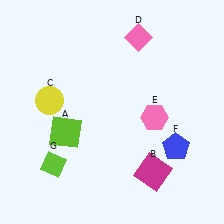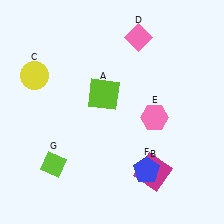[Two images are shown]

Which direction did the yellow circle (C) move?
The yellow circle (C) moved up.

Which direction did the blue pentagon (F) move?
The blue pentagon (F) moved left.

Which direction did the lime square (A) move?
The lime square (A) moved right.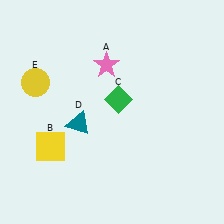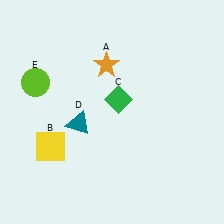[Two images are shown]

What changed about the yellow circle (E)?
In Image 1, E is yellow. In Image 2, it changed to lime.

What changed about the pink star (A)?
In Image 1, A is pink. In Image 2, it changed to orange.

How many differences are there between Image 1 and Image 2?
There are 2 differences between the two images.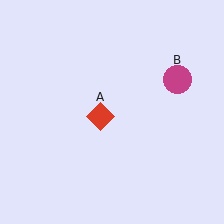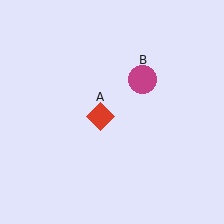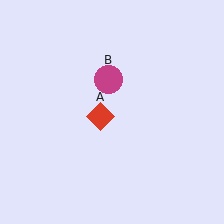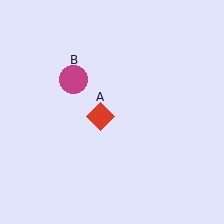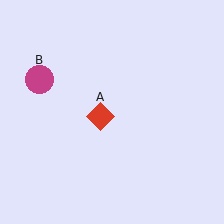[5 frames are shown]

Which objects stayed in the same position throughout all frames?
Red diamond (object A) remained stationary.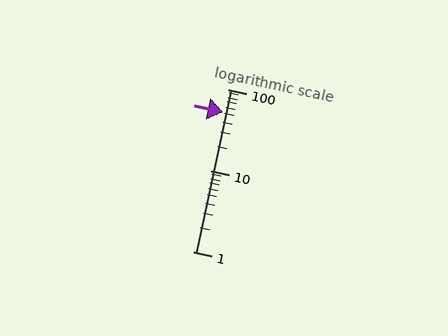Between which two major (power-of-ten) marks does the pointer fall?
The pointer is between 10 and 100.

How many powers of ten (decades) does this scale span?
The scale spans 2 decades, from 1 to 100.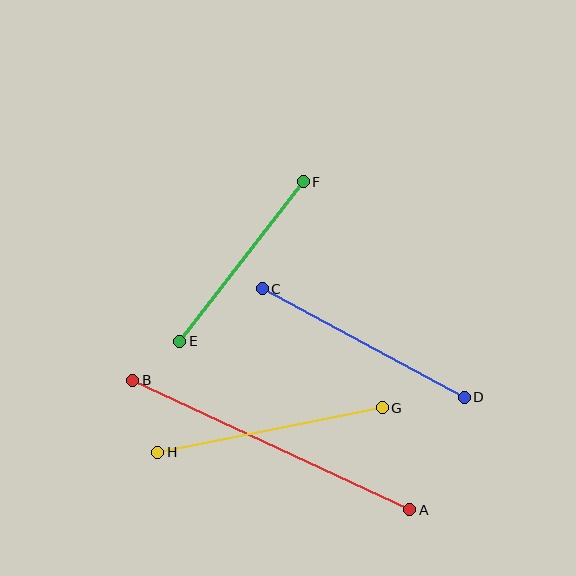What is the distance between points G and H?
The distance is approximately 229 pixels.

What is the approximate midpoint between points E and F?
The midpoint is at approximately (242, 261) pixels.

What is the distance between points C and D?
The distance is approximately 229 pixels.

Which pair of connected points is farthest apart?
Points A and B are farthest apart.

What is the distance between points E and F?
The distance is approximately 202 pixels.